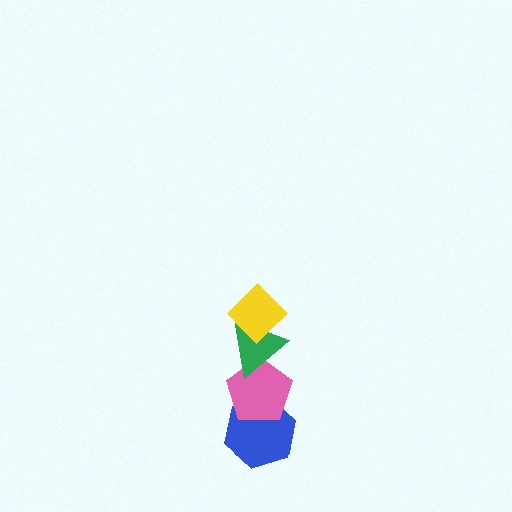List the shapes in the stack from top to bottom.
From top to bottom: the yellow diamond, the green triangle, the pink pentagon, the blue hexagon.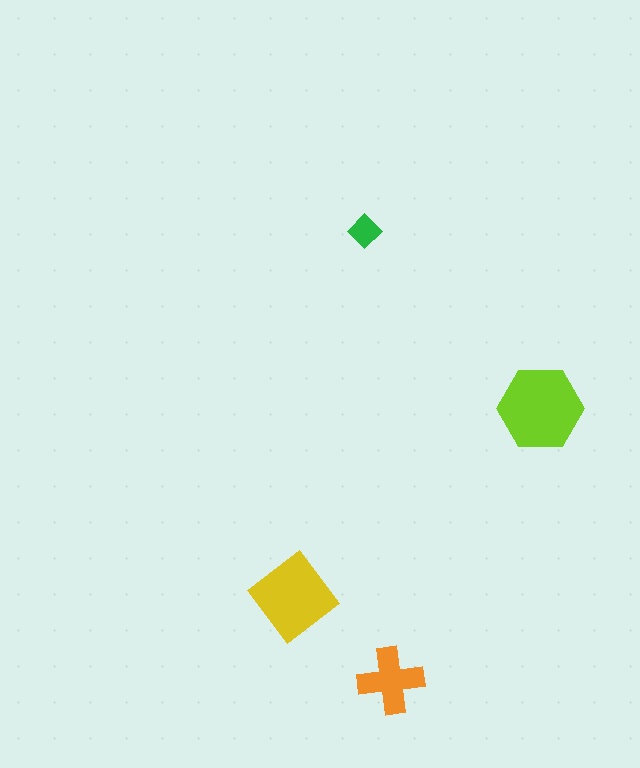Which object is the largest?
The lime hexagon.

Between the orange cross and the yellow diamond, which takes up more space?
The yellow diamond.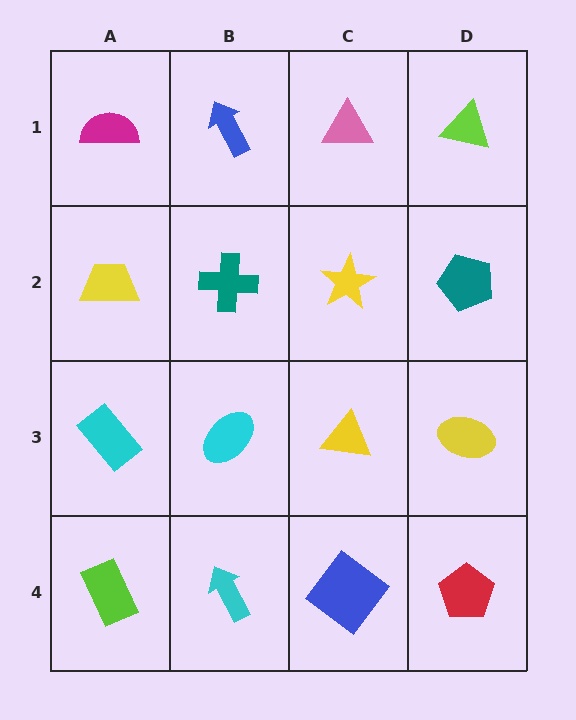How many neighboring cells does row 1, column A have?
2.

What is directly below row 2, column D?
A yellow ellipse.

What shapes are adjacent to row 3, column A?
A yellow trapezoid (row 2, column A), a lime rectangle (row 4, column A), a cyan ellipse (row 3, column B).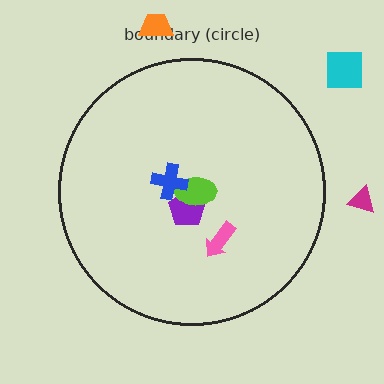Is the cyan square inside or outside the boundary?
Outside.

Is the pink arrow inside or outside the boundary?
Inside.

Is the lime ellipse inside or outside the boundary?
Inside.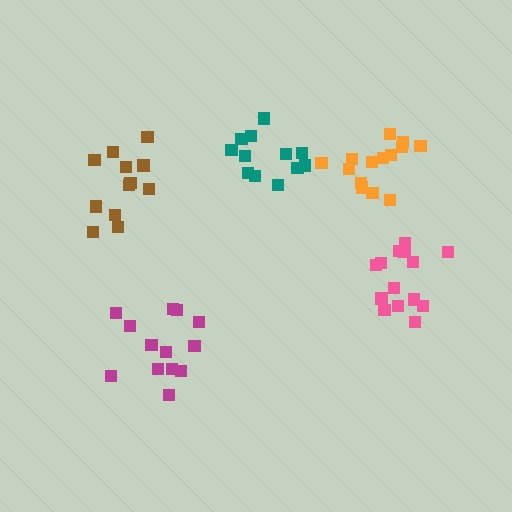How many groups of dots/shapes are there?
There are 5 groups.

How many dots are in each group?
Group 1: 14 dots, Group 2: 12 dots, Group 3: 12 dots, Group 4: 13 dots, Group 5: 14 dots (65 total).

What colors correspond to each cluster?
The clusters are colored: orange, brown, teal, magenta, pink.